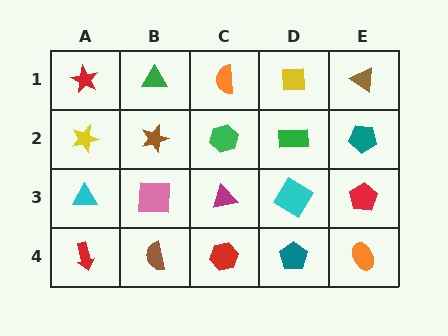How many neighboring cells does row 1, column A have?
2.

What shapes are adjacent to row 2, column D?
A yellow square (row 1, column D), a cyan diamond (row 3, column D), a green hexagon (row 2, column C), a teal pentagon (row 2, column E).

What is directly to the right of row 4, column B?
A red hexagon.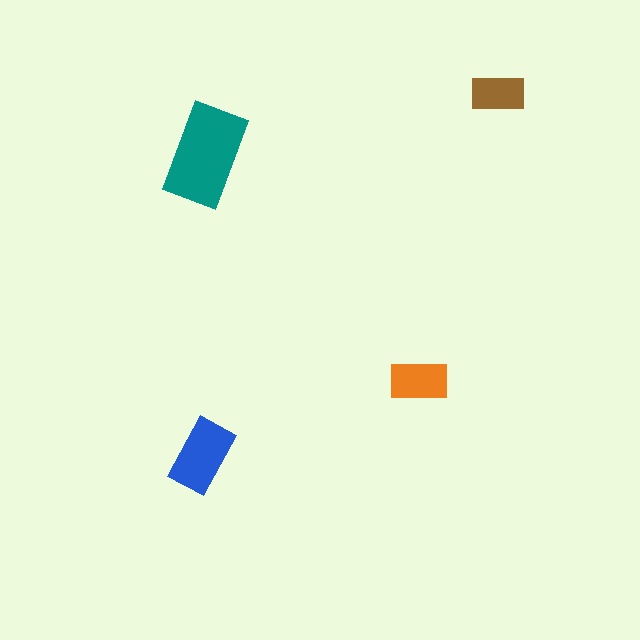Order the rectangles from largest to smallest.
the teal one, the blue one, the orange one, the brown one.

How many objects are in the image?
There are 4 objects in the image.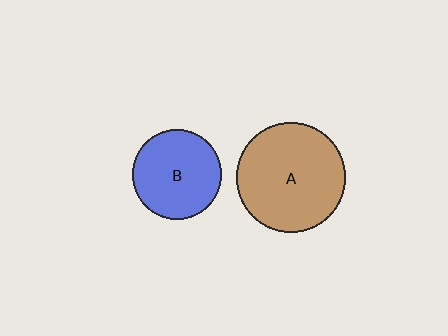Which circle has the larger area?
Circle A (brown).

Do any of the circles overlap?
No, none of the circles overlap.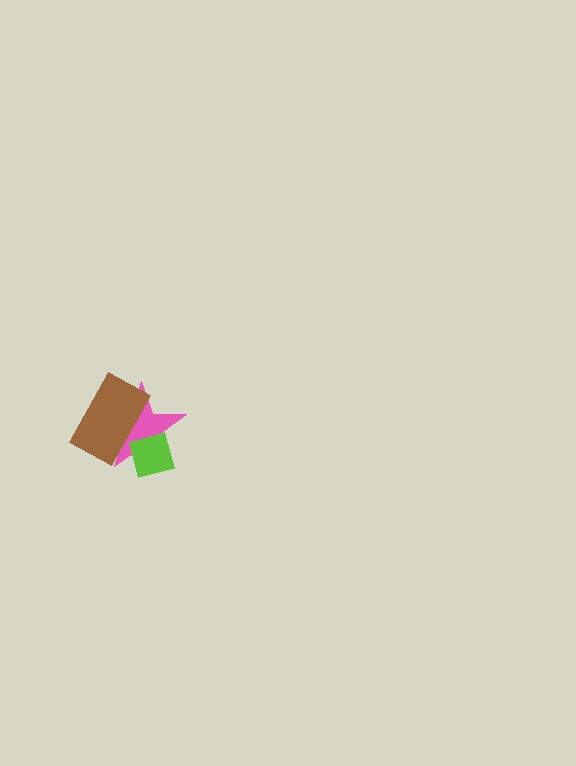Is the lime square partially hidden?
Yes, it is partially covered by another shape.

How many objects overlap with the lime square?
2 objects overlap with the lime square.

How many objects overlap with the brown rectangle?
2 objects overlap with the brown rectangle.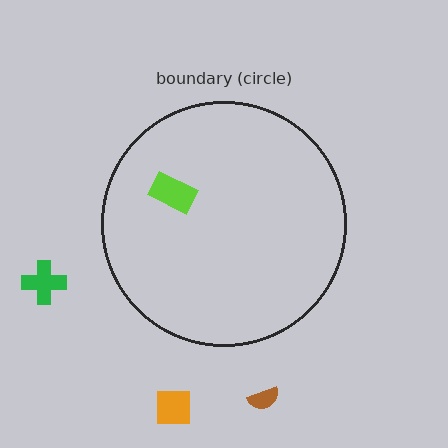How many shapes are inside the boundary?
1 inside, 3 outside.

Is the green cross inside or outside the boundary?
Outside.